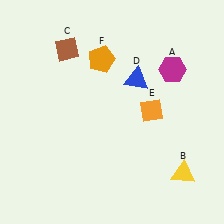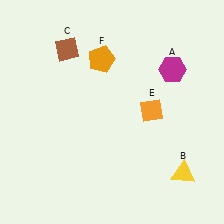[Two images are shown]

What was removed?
The blue triangle (D) was removed in Image 2.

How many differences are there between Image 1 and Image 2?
There is 1 difference between the two images.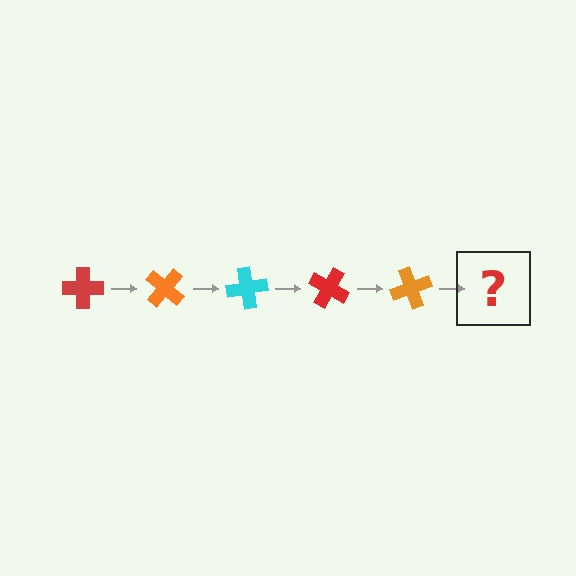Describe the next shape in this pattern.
It should be a cyan cross, rotated 200 degrees from the start.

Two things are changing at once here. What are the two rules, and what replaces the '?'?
The two rules are that it rotates 40 degrees each step and the color cycles through red, orange, and cyan. The '?' should be a cyan cross, rotated 200 degrees from the start.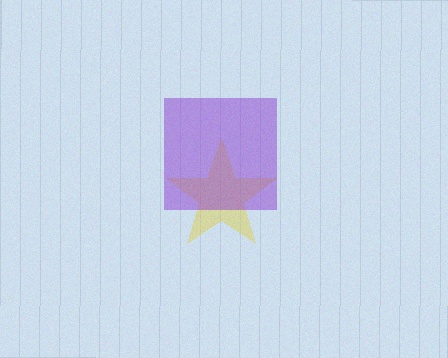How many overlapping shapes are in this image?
There are 2 overlapping shapes in the image.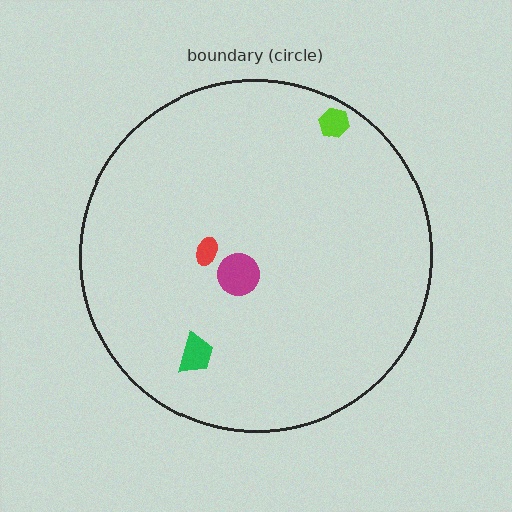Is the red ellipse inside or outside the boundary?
Inside.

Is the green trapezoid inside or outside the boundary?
Inside.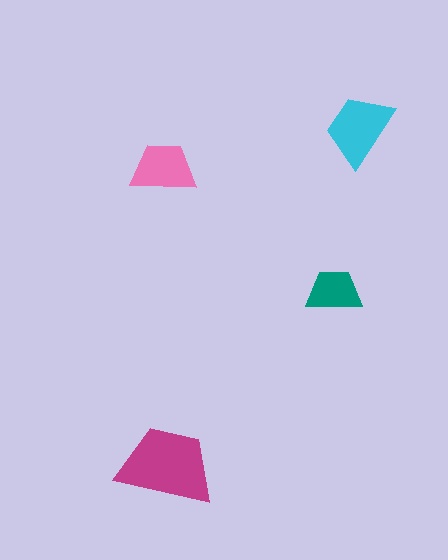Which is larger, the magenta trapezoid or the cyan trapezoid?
The magenta one.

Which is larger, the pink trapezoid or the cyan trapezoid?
The cyan one.